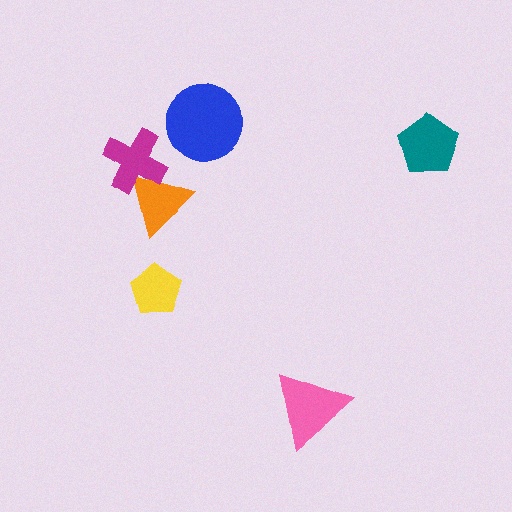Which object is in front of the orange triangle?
The magenta cross is in front of the orange triangle.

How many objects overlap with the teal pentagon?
0 objects overlap with the teal pentagon.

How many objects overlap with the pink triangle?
0 objects overlap with the pink triangle.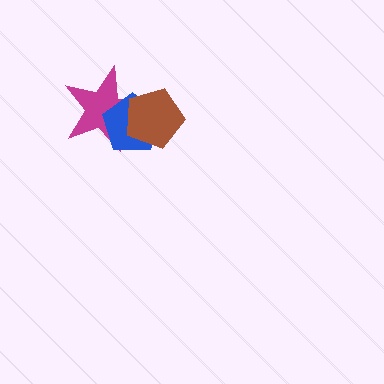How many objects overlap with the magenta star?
2 objects overlap with the magenta star.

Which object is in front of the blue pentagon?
The brown pentagon is in front of the blue pentagon.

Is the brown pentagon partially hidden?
No, no other shape covers it.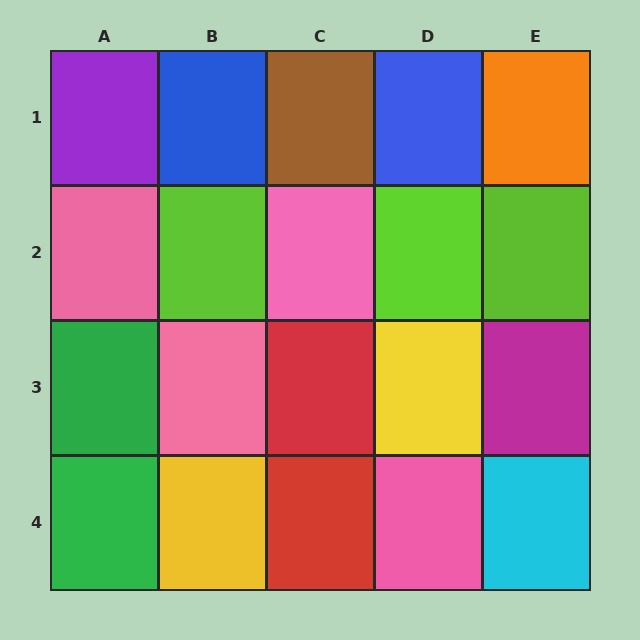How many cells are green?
2 cells are green.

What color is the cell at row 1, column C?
Brown.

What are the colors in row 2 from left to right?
Pink, lime, pink, lime, lime.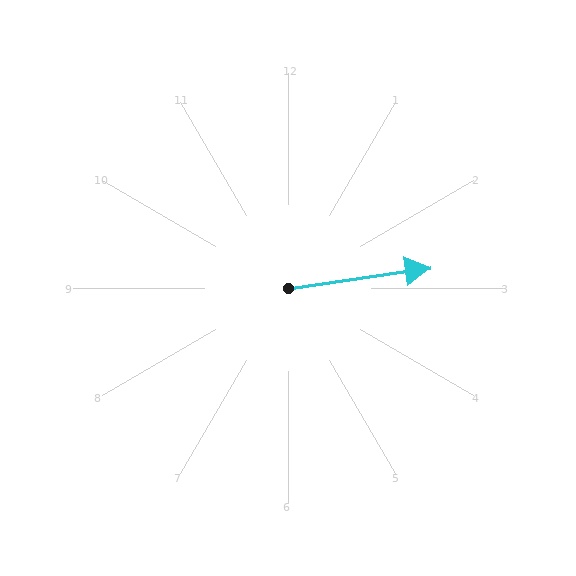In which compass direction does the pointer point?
East.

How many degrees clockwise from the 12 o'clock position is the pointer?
Approximately 82 degrees.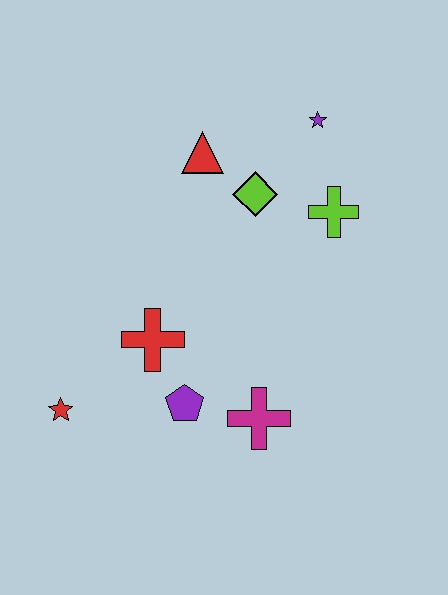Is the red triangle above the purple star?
No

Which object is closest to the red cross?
The purple pentagon is closest to the red cross.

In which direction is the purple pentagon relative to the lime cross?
The purple pentagon is below the lime cross.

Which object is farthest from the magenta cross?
The purple star is farthest from the magenta cross.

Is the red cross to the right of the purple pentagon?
No